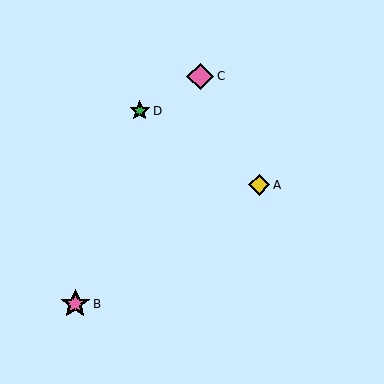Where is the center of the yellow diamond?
The center of the yellow diamond is at (259, 185).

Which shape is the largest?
The pink star (labeled B) is the largest.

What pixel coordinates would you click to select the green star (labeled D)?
Click at (140, 111) to select the green star D.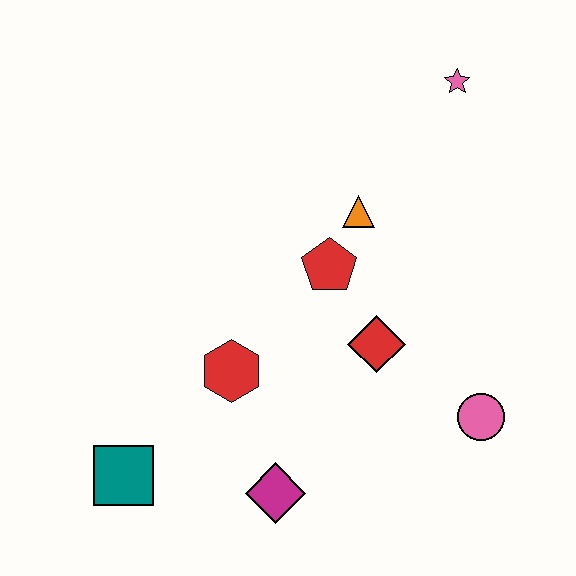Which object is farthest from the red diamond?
The teal square is farthest from the red diamond.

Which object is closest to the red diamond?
The red pentagon is closest to the red diamond.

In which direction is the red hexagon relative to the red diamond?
The red hexagon is to the left of the red diamond.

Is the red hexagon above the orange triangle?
No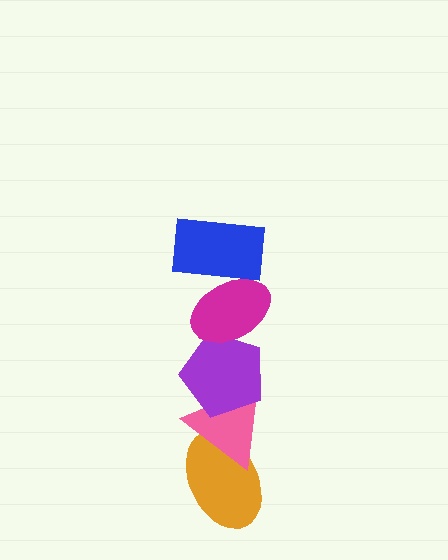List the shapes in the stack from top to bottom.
From top to bottom: the blue rectangle, the magenta ellipse, the purple pentagon, the pink triangle, the orange ellipse.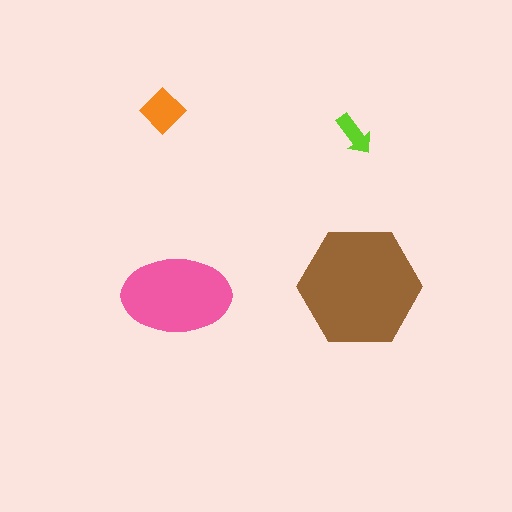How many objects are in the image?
There are 4 objects in the image.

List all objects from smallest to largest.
The lime arrow, the orange diamond, the pink ellipse, the brown hexagon.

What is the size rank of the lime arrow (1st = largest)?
4th.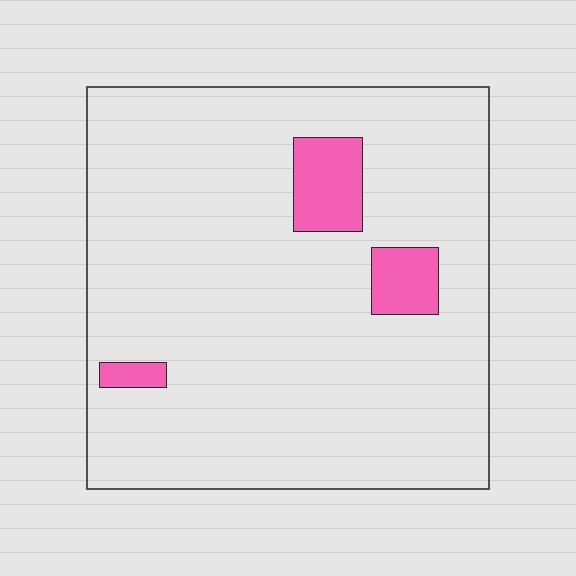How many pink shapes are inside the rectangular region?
3.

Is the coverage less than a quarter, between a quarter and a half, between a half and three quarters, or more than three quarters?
Less than a quarter.